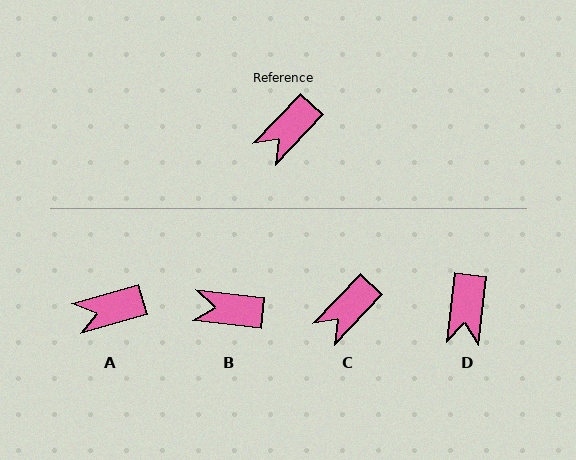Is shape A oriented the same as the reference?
No, it is off by about 31 degrees.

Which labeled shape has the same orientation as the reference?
C.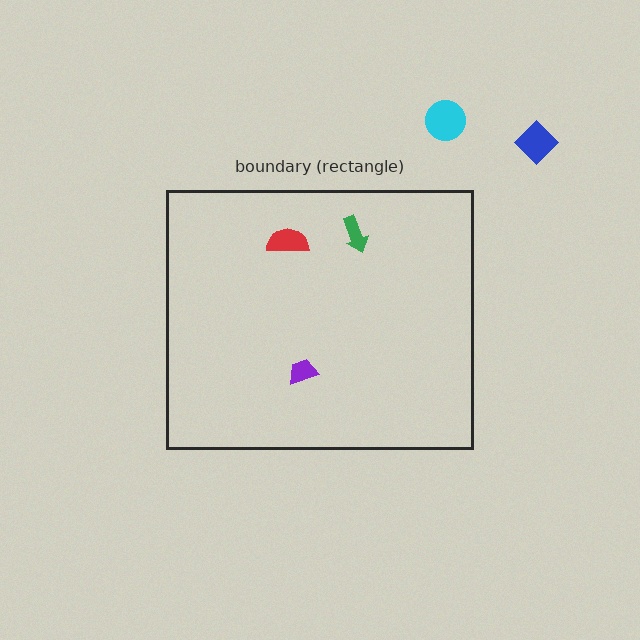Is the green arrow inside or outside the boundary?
Inside.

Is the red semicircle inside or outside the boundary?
Inside.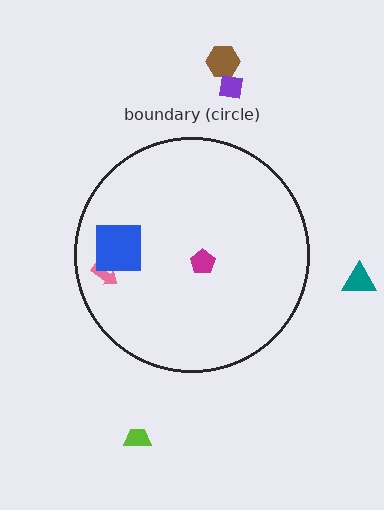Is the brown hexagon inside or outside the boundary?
Outside.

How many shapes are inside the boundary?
3 inside, 4 outside.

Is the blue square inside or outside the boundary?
Inside.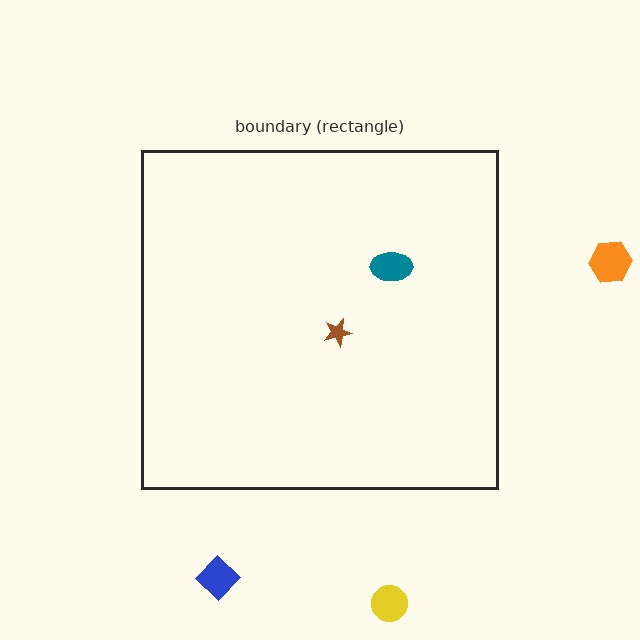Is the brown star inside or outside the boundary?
Inside.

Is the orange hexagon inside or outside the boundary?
Outside.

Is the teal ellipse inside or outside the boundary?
Inside.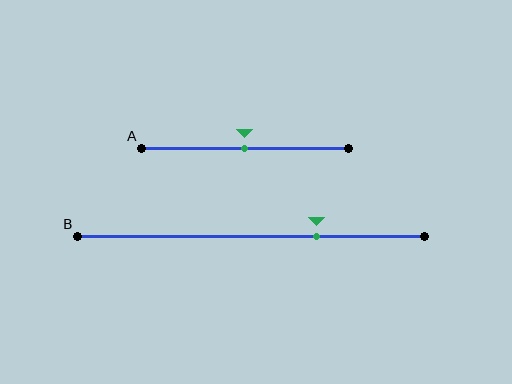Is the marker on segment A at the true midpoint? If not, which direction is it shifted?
Yes, the marker on segment A is at the true midpoint.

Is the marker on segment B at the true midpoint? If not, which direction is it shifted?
No, the marker on segment B is shifted to the right by about 19% of the segment length.